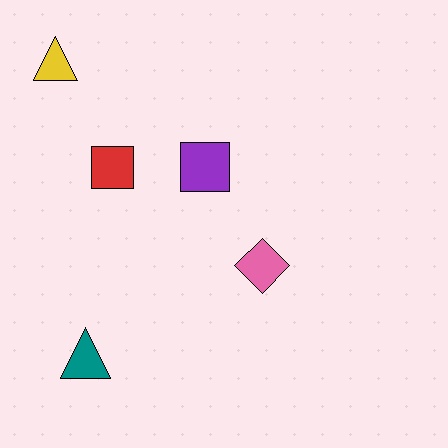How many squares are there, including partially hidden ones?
There are 2 squares.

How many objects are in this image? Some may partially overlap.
There are 5 objects.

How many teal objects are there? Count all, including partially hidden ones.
There is 1 teal object.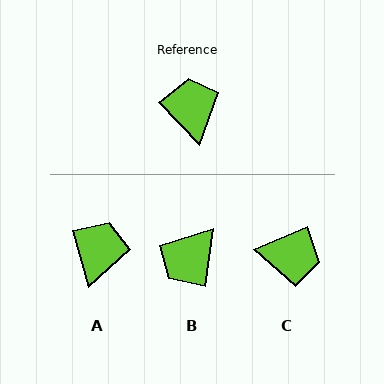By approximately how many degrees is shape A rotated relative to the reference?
Approximately 28 degrees clockwise.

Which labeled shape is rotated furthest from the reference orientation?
B, about 129 degrees away.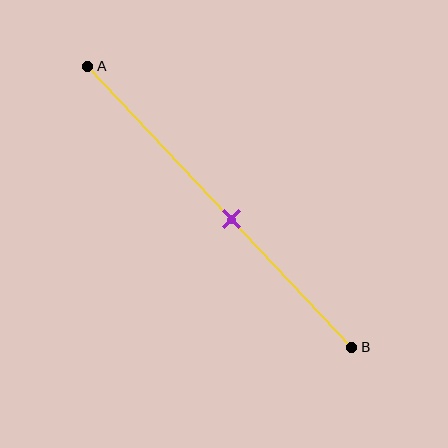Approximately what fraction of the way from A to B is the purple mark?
The purple mark is approximately 55% of the way from A to B.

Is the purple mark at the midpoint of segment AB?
No, the mark is at about 55% from A, not at the 50% midpoint.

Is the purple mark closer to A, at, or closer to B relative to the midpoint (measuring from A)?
The purple mark is closer to point B than the midpoint of segment AB.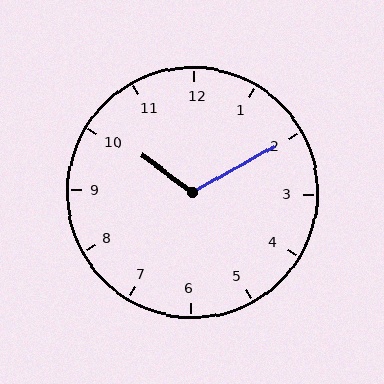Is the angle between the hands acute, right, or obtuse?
It is obtuse.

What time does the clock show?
10:10.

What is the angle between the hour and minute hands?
Approximately 115 degrees.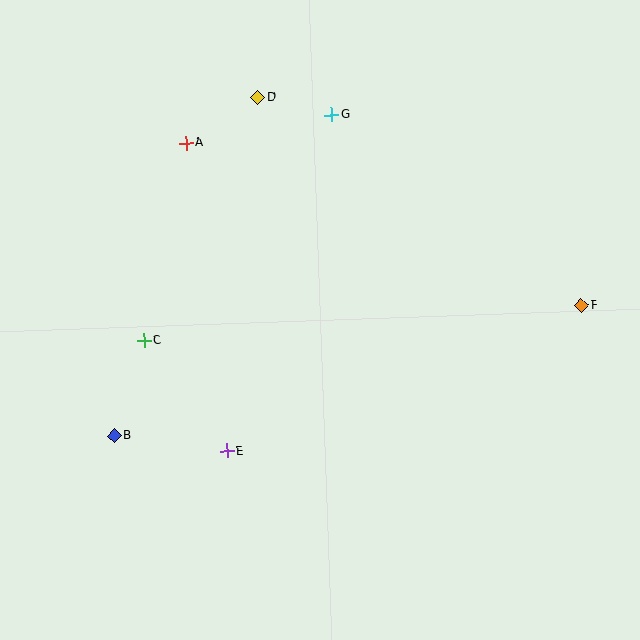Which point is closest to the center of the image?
Point E at (227, 451) is closest to the center.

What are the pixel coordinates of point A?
Point A is at (186, 143).